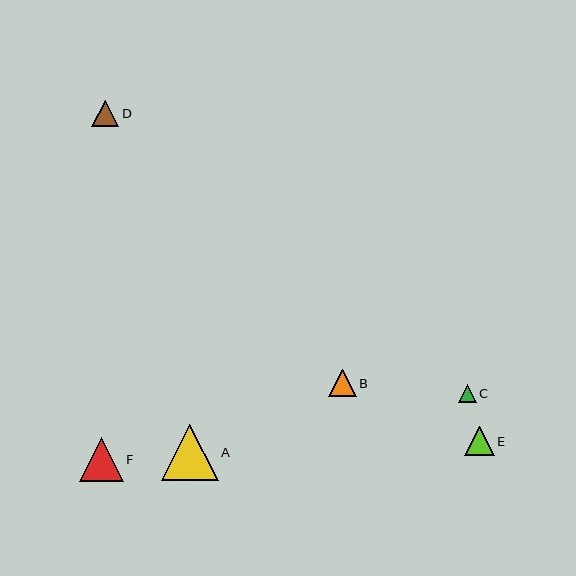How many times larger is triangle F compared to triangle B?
Triangle F is approximately 1.6 times the size of triangle B.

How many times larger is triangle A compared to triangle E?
Triangle A is approximately 1.9 times the size of triangle E.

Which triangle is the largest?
Triangle A is the largest with a size of approximately 56 pixels.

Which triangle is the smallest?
Triangle C is the smallest with a size of approximately 18 pixels.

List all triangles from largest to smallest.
From largest to smallest: A, F, E, B, D, C.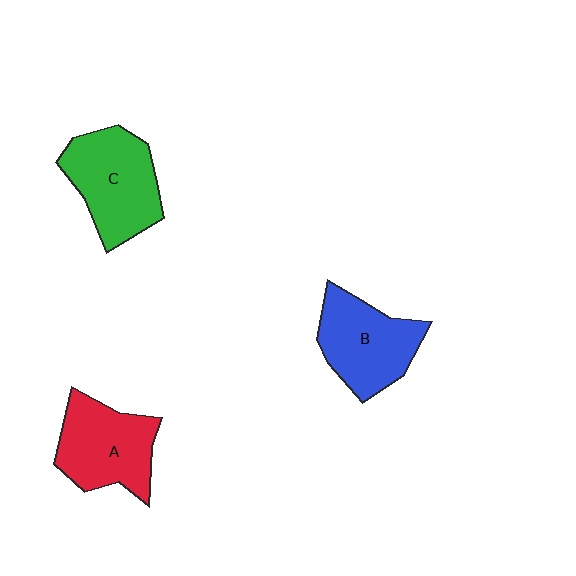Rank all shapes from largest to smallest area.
From largest to smallest: C (green), A (red), B (blue).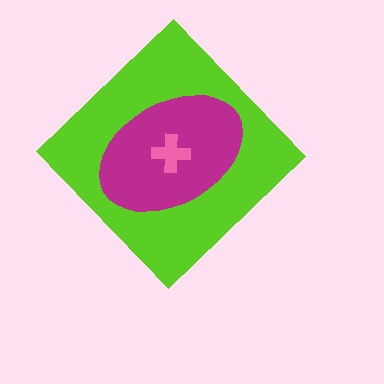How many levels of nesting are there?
3.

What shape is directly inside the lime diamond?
The magenta ellipse.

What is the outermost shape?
The lime diamond.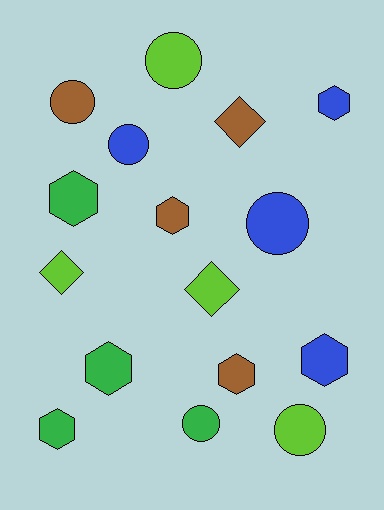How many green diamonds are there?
There are no green diamonds.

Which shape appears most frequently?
Hexagon, with 7 objects.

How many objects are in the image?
There are 16 objects.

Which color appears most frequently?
Blue, with 4 objects.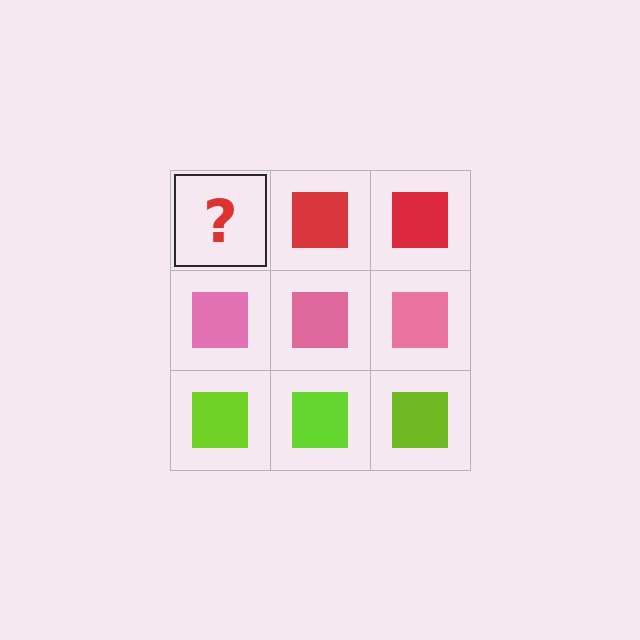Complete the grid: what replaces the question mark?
The question mark should be replaced with a red square.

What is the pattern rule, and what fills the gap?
The rule is that each row has a consistent color. The gap should be filled with a red square.